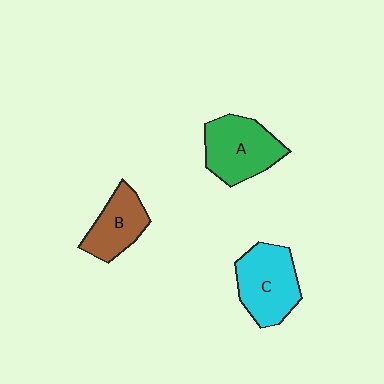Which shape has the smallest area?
Shape B (brown).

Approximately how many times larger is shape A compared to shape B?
Approximately 1.3 times.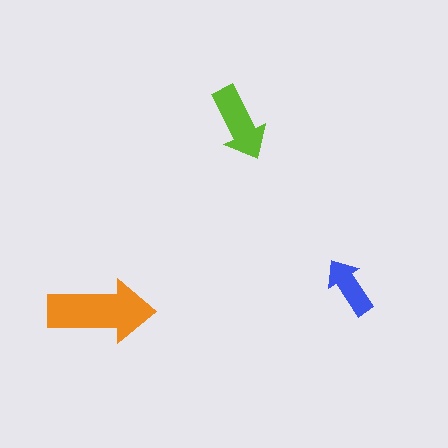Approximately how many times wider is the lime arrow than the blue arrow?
About 1.5 times wider.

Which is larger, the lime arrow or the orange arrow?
The orange one.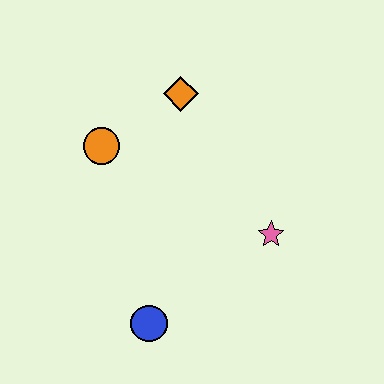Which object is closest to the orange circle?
The orange diamond is closest to the orange circle.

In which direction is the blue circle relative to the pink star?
The blue circle is to the left of the pink star.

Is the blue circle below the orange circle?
Yes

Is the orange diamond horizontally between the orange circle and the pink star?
Yes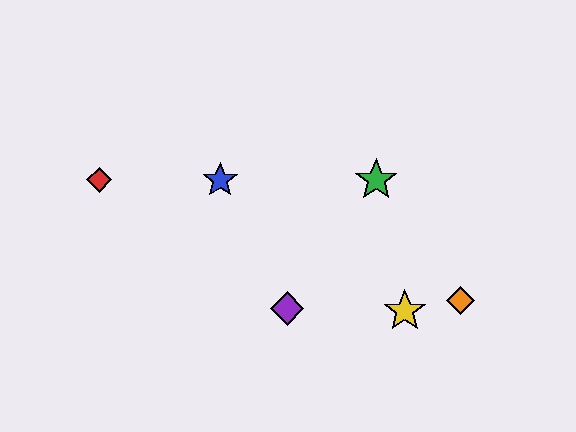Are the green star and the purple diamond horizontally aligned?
No, the green star is at y≈180 and the purple diamond is at y≈309.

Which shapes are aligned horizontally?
The red diamond, the blue star, the green star are aligned horizontally.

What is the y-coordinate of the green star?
The green star is at y≈180.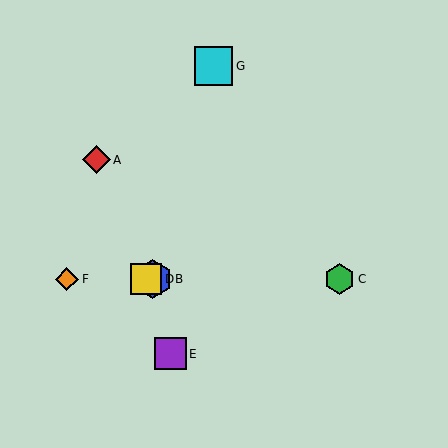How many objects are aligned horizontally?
4 objects (B, C, D, F) are aligned horizontally.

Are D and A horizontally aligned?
No, D is at y≈279 and A is at y≈160.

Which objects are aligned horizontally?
Objects B, C, D, F are aligned horizontally.